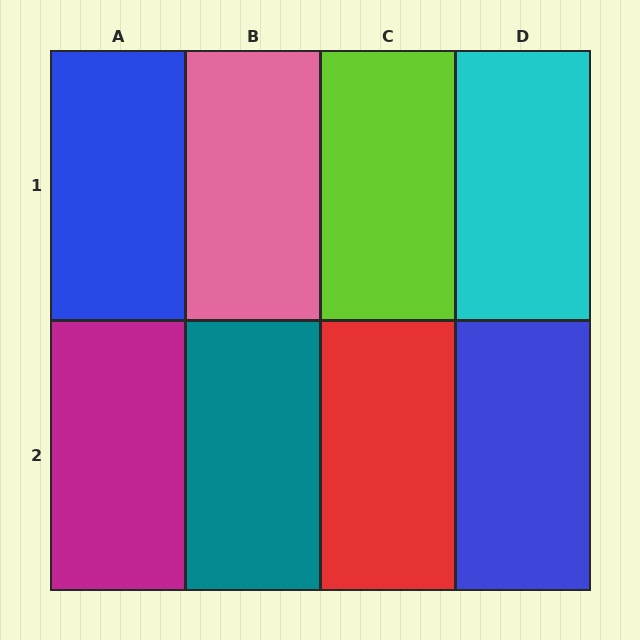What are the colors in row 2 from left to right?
Magenta, teal, red, blue.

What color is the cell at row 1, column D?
Cyan.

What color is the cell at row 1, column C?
Lime.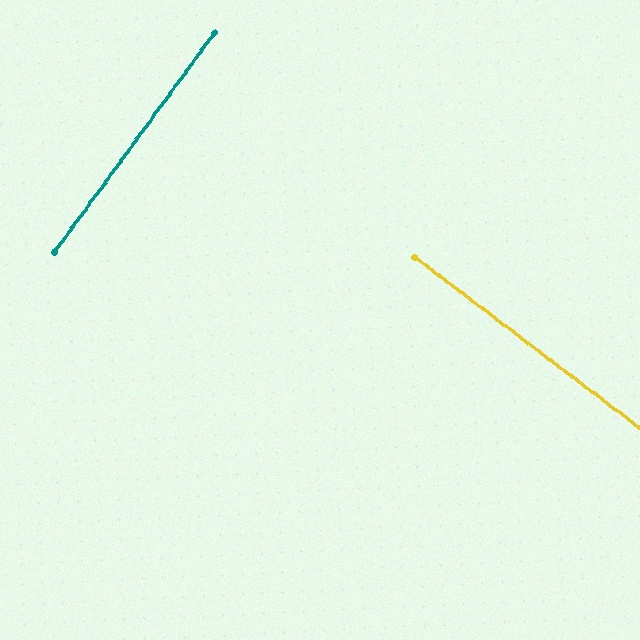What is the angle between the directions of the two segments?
Approximately 89 degrees.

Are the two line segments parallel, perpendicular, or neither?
Perpendicular — they meet at approximately 89°.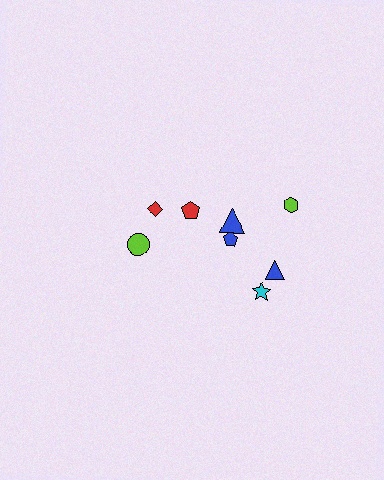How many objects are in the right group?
There are 5 objects.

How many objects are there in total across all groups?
There are 8 objects.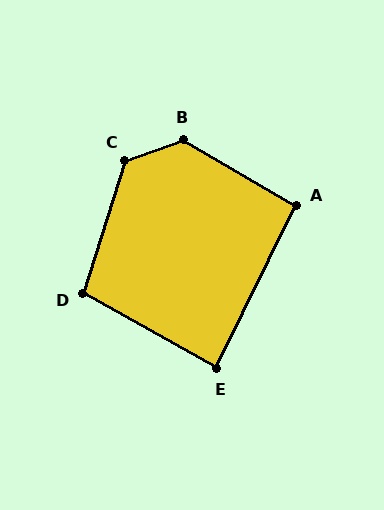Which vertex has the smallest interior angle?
E, at approximately 87 degrees.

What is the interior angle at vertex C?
Approximately 127 degrees (obtuse).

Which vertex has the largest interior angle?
B, at approximately 130 degrees.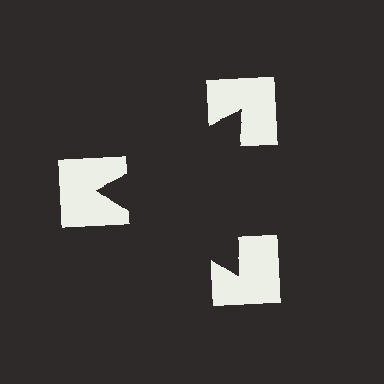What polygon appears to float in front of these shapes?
An illusory triangle — its edges are inferred from the aligned wedge cuts in the notched squares, not physically drawn.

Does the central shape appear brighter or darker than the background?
It typically appears slightly darker than the background, even though no actual brightness change is drawn.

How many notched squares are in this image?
There are 3 — one at each vertex of the illusory triangle.